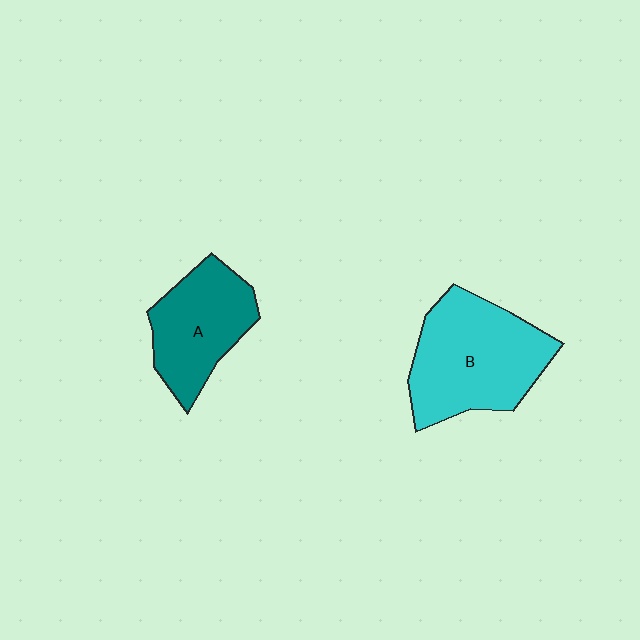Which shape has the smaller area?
Shape A (teal).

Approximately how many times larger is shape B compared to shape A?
Approximately 1.4 times.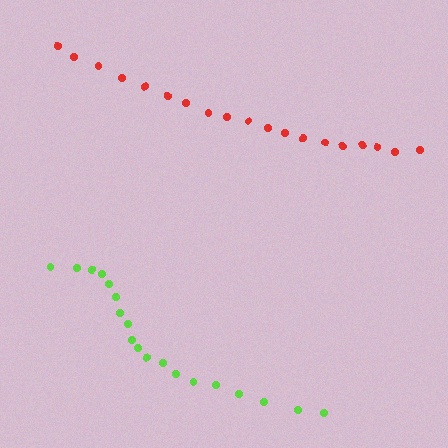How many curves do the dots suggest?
There are 2 distinct paths.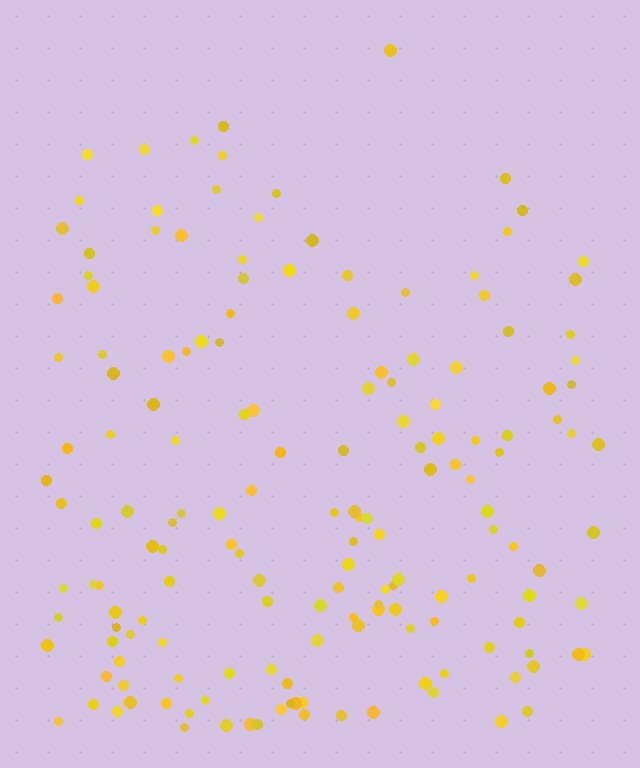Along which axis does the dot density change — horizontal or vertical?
Vertical.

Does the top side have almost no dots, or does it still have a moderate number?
Still a moderate number, just noticeably fewer than the bottom.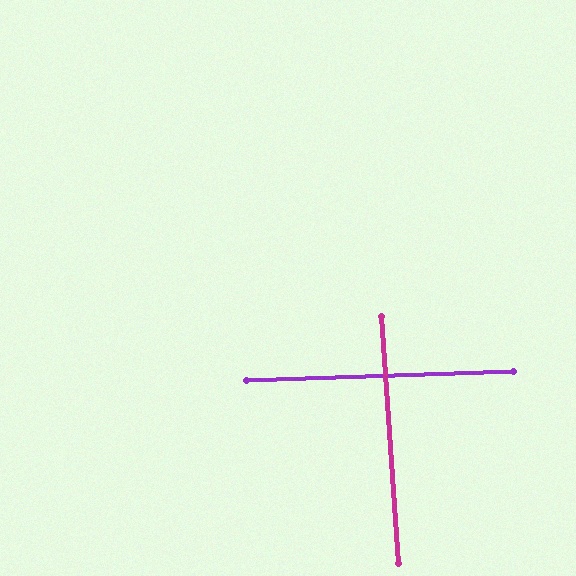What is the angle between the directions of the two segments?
Approximately 88 degrees.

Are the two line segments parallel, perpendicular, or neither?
Perpendicular — they meet at approximately 88°.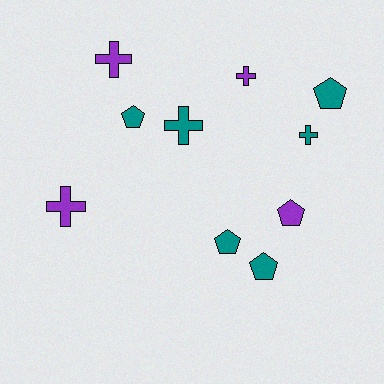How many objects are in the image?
There are 10 objects.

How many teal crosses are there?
There are 2 teal crosses.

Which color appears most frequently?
Teal, with 6 objects.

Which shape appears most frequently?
Pentagon, with 5 objects.